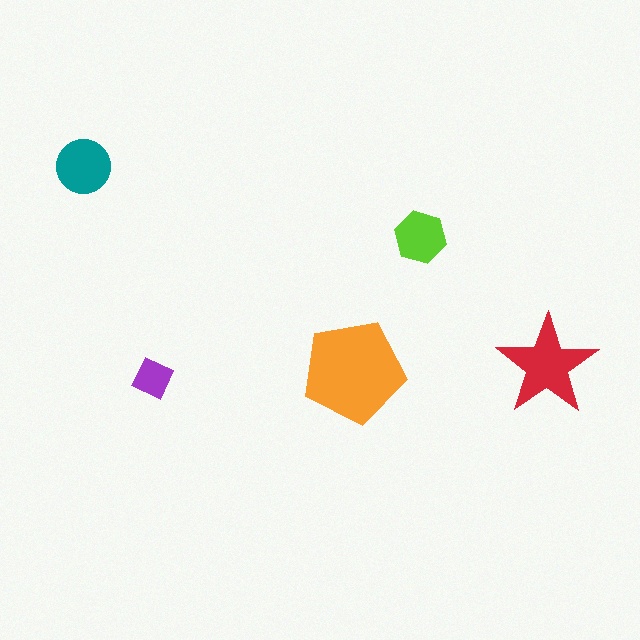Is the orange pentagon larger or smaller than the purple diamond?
Larger.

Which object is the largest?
The orange pentagon.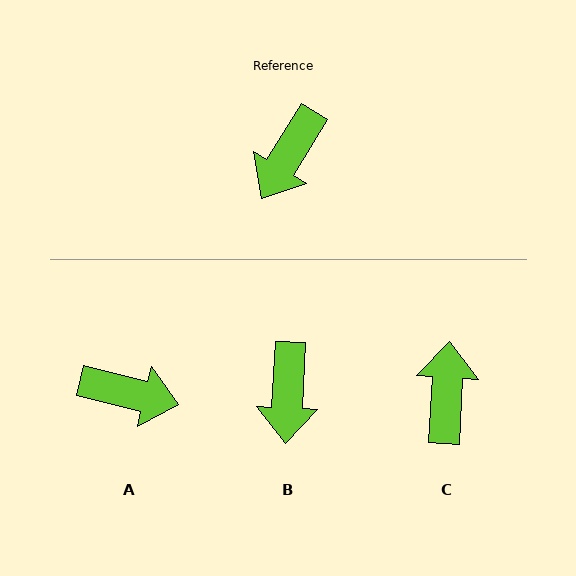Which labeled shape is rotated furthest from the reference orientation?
C, about 152 degrees away.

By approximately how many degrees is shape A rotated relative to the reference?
Approximately 108 degrees counter-clockwise.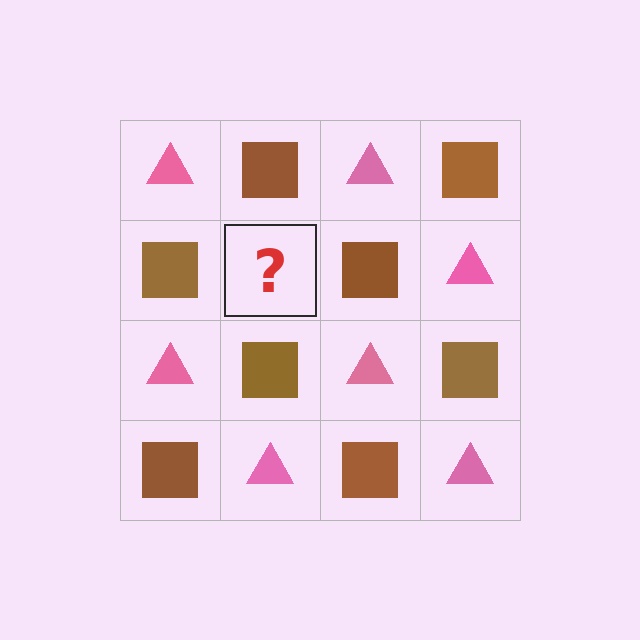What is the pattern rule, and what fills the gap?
The rule is that it alternates pink triangle and brown square in a checkerboard pattern. The gap should be filled with a pink triangle.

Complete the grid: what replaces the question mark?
The question mark should be replaced with a pink triangle.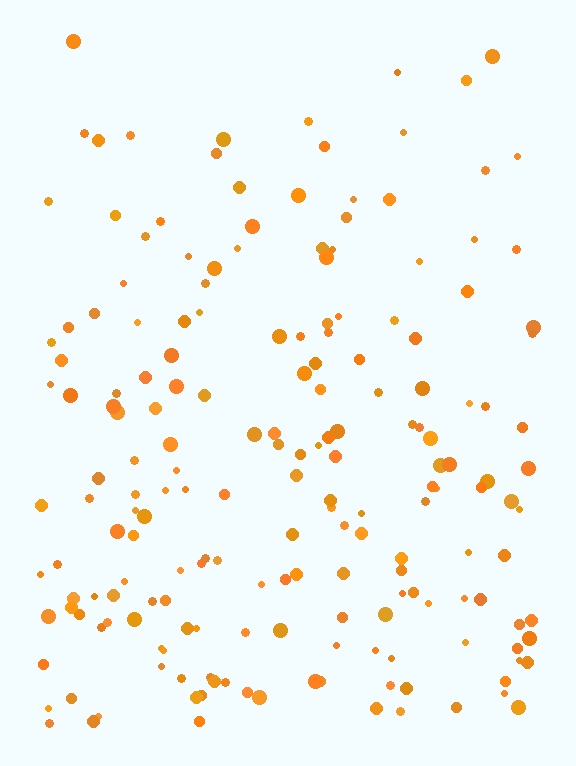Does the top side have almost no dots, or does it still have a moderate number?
Still a moderate number, just noticeably fewer than the bottom.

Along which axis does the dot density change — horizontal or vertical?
Vertical.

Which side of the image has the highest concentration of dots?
The bottom.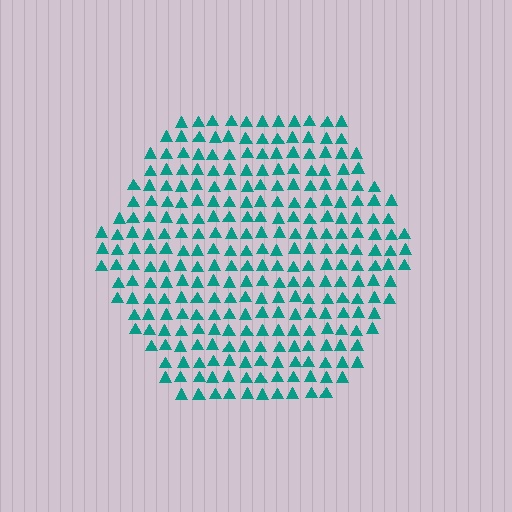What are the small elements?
The small elements are triangles.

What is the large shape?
The large shape is a hexagon.